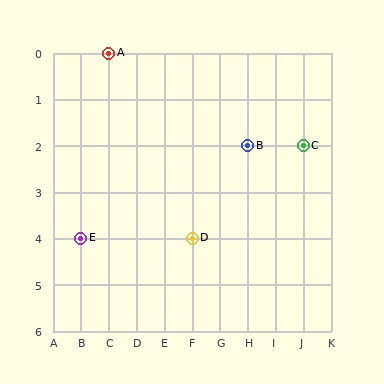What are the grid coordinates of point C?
Point C is at grid coordinates (J, 2).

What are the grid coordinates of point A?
Point A is at grid coordinates (C, 0).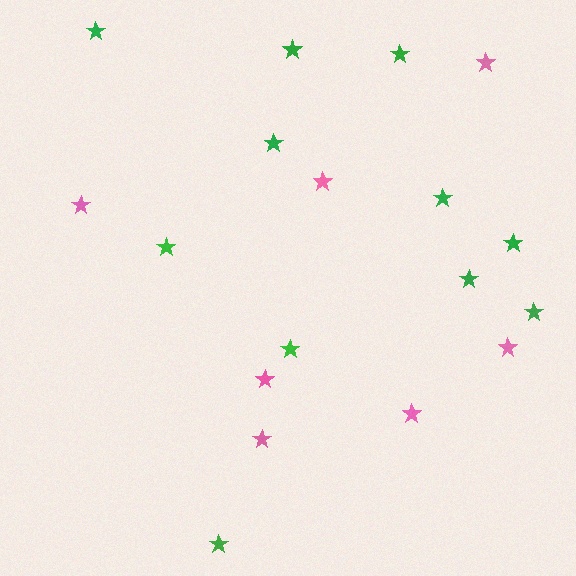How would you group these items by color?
There are 2 groups: one group of green stars (11) and one group of pink stars (7).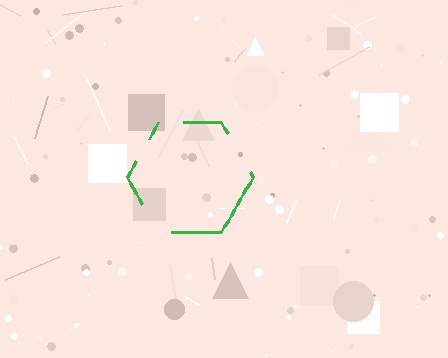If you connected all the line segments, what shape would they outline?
They would outline a hexagon.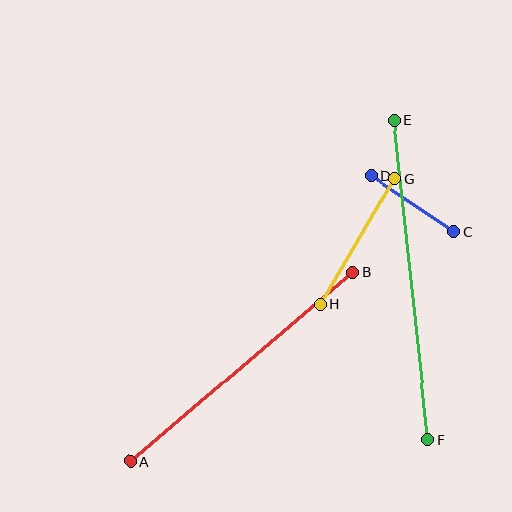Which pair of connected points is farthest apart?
Points E and F are farthest apart.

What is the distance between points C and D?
The distance is approximately 99 pixels.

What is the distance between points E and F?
The distance is approximately 321 pixels.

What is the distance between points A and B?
The distance is approximately 291 pixels.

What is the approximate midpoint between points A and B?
The midpoint is at approximately (241, 367) pixels.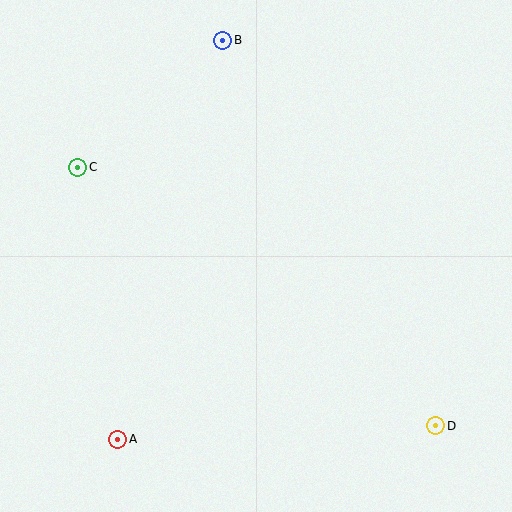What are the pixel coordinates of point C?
Point C is at (78, 167).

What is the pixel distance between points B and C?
The distance between B and C is 193 pixels.